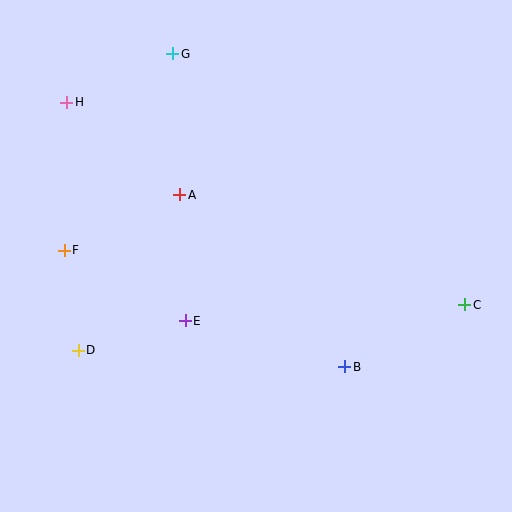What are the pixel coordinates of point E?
Point E is at (185, 321).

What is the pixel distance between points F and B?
The distance between F and B is 304 pixels.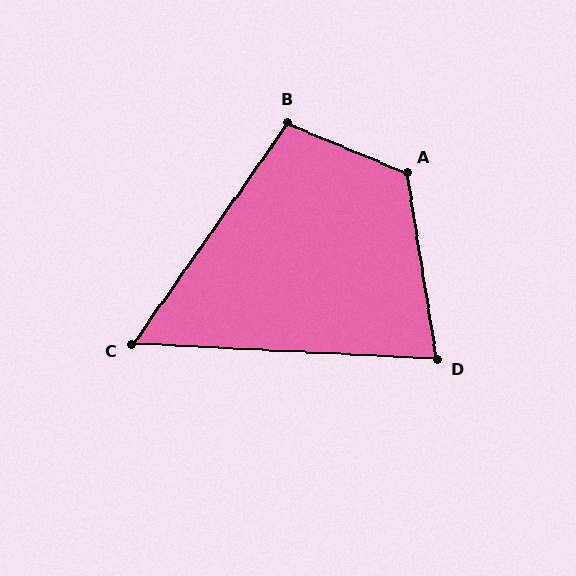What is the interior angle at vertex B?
Approximately 102 degrees (obtuse).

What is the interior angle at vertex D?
Approximately 78 degrees (acute).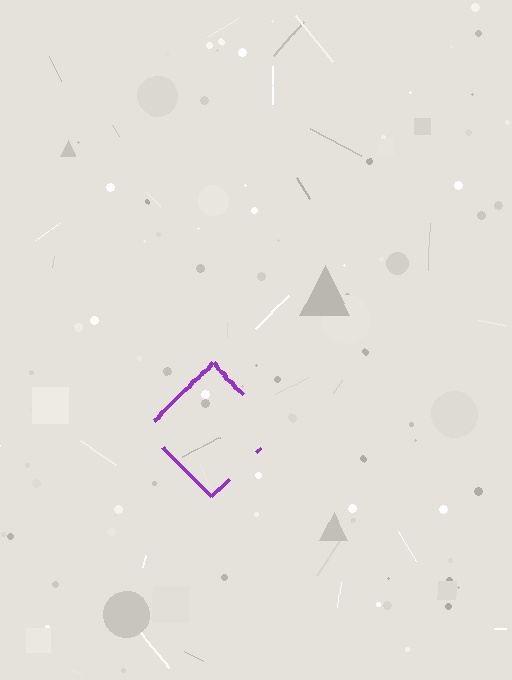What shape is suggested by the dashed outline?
The dashed outline suggests a diamond.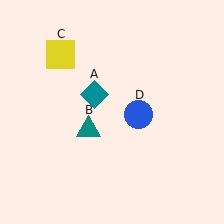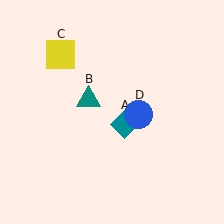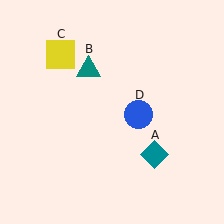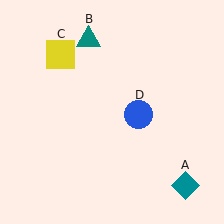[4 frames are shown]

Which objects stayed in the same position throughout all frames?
Yellow square (object C) and blue circle (object D) remained stationary.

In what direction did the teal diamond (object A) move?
The teal diamond (object A) moved down and to the right.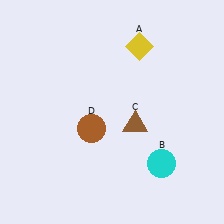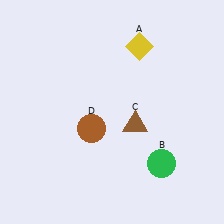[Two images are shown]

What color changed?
The circle (B) changed from cyan in Image 1 to green in Image 2.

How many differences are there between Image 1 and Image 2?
There is 1 difference between the two images.